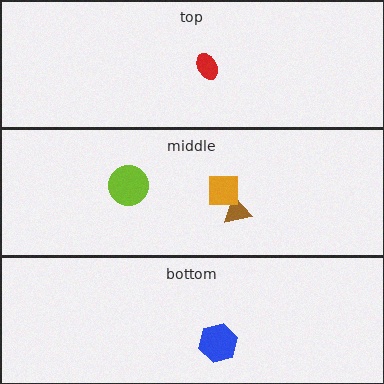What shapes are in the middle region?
The brown triangle, the orange square, the lime circle.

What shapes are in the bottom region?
The blue hexagon.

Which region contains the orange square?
The middle region.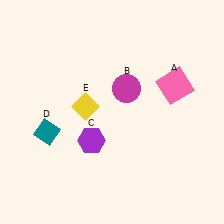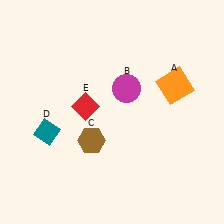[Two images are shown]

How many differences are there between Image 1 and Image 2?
There are 3 differences between the two images.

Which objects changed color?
A changed from pink to orange. C changed from purple to brown. E changed from yellow to red.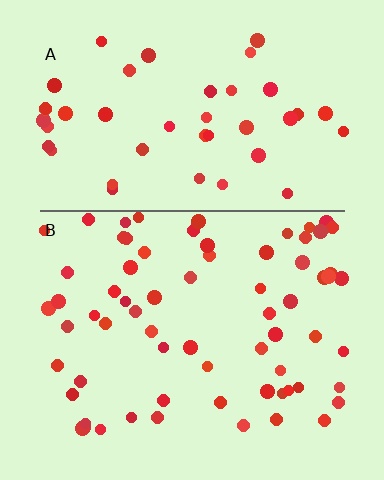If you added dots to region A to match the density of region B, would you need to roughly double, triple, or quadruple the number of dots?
Approximately double.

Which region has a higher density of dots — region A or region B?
B (the bottom).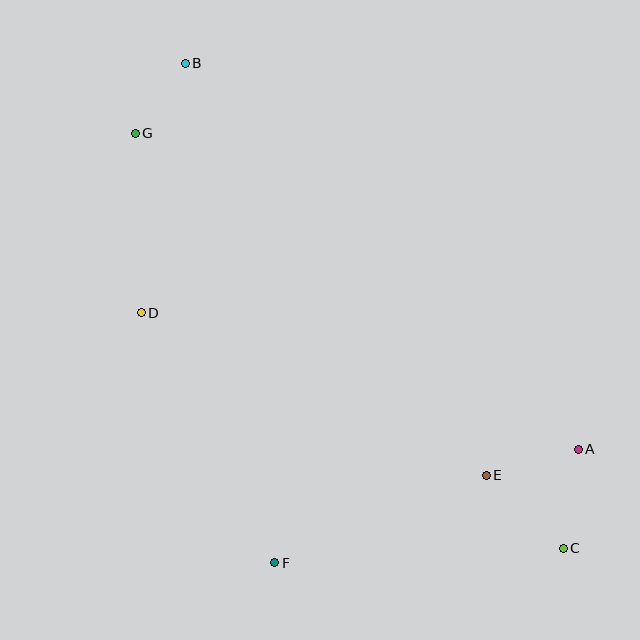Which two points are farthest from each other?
Points B and C are farthest from each other.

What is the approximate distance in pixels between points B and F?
The distance between B and F is approximately 507 pixels.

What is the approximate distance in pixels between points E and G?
The distance between E and G is approximately 490 pixels.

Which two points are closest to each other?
Points B and G are closest to each other.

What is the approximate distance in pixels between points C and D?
The distance between C and D is approximately 483 pixels.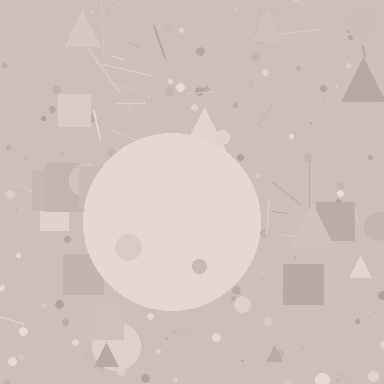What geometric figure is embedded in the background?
A circle is embedded in the background.